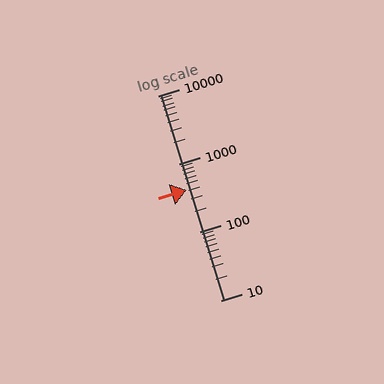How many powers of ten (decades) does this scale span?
The scale spans 3 decades, from 10 to 10000.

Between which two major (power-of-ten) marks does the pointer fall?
The pointer is between 100 and 1000.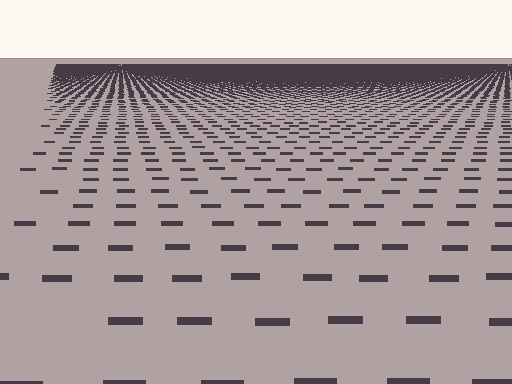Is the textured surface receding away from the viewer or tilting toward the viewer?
The surface is receding away from the viewer. Texture elements get smaller and denser toward the top.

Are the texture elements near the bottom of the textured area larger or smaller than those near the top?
Larger. Near the bottom, elements are closer to the viewer and appear at a bigger on-screen size.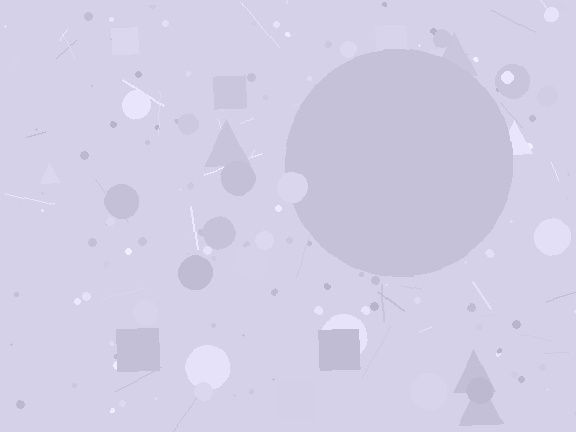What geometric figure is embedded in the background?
A circle is embedded in the background.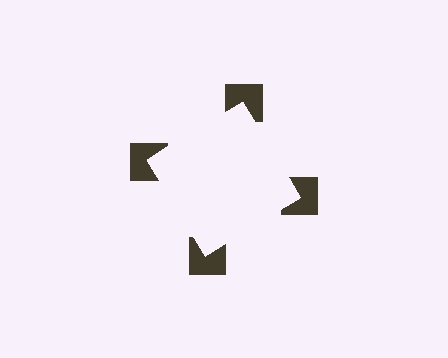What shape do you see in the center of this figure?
An illusory square — its edges are inferred from the aligned wedge cuts in the notched squares, not physically drawn.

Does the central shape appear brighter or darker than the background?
It typically appears slightly brighter than the background, even though no actual brightness change is drawn.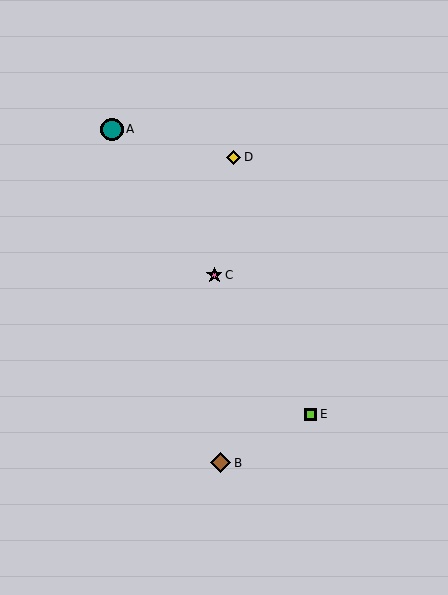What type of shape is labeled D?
Shape D is a yellow diamond.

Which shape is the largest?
The teal circle (labeled A) is the largest.